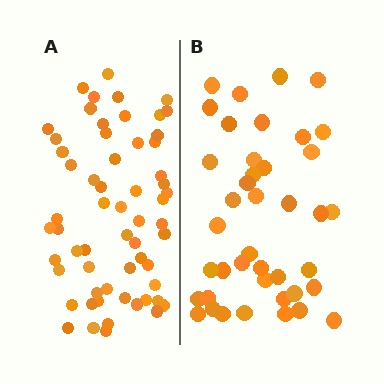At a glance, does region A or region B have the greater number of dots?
Region A (the left region) has more dots.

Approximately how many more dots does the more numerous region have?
Region A has approximately 20 more dots than region B.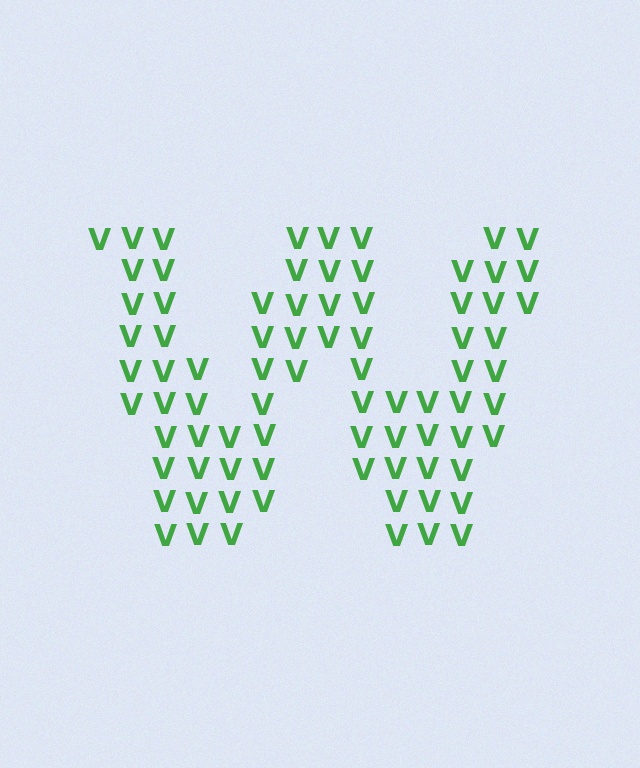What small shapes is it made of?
It is made of small letter V's.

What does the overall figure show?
The overall figure shows the letter W.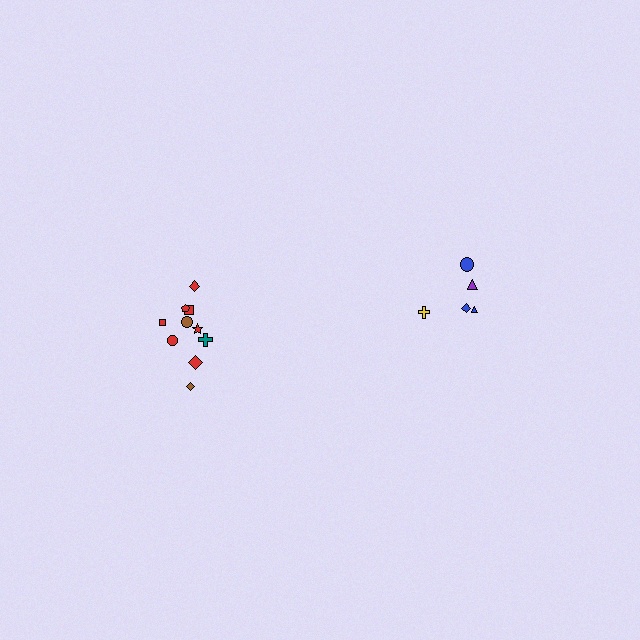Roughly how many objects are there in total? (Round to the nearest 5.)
Roughly 15 objects in total.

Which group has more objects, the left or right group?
The left group.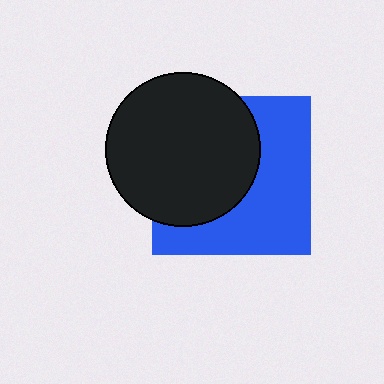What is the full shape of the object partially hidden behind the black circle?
The partially hidden object is a blue square.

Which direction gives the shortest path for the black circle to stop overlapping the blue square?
Moving left gives the shortest separation.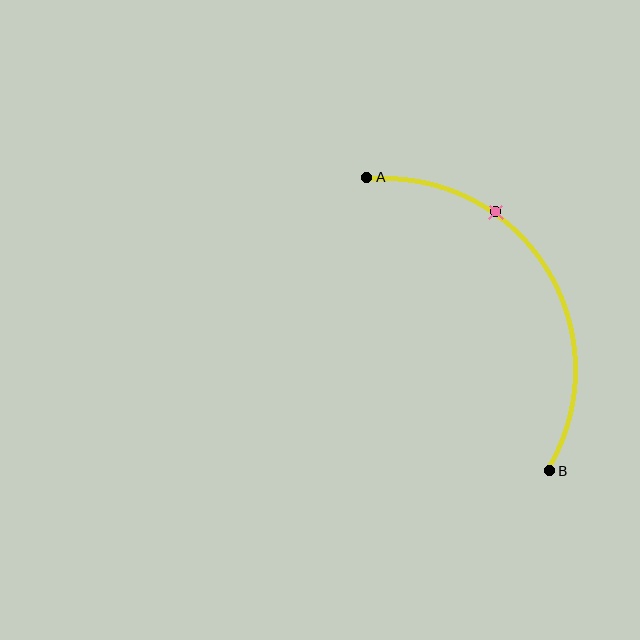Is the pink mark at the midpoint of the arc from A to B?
No. The pink mark lies on the arc but is closer to endpoint A. The arc midpoint would be at the point on the curve equidistant along the arc from both A and B.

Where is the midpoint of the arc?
The arc midpoint is the point on the curve farthest from the straight line joining A and B. It sits to the right of that line.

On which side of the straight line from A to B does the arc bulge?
The arc bulges to the right of the straight line connecting A and B.